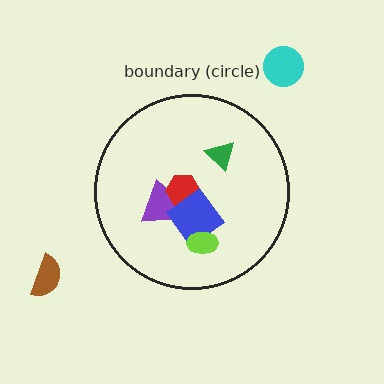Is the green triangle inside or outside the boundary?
Inside.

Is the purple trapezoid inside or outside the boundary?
Inside.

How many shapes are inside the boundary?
5 inside, 2 outside.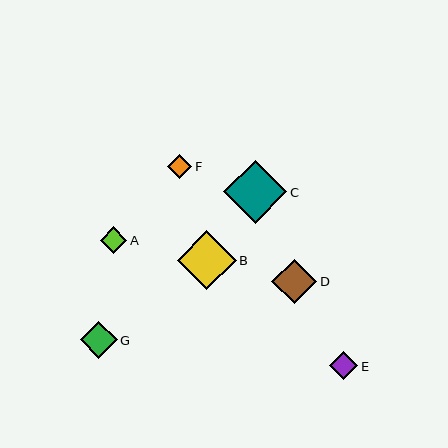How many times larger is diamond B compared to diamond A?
Diamond B is approximately 2.2 times the size of diamond A.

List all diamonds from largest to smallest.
From largest to smallest: C, B, D, G, E, A, F.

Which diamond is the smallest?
Diamond F is the smallest with a size of approximately 24 pixels.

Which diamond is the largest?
Diamond C is the largest with a size of approximately 64 pixels.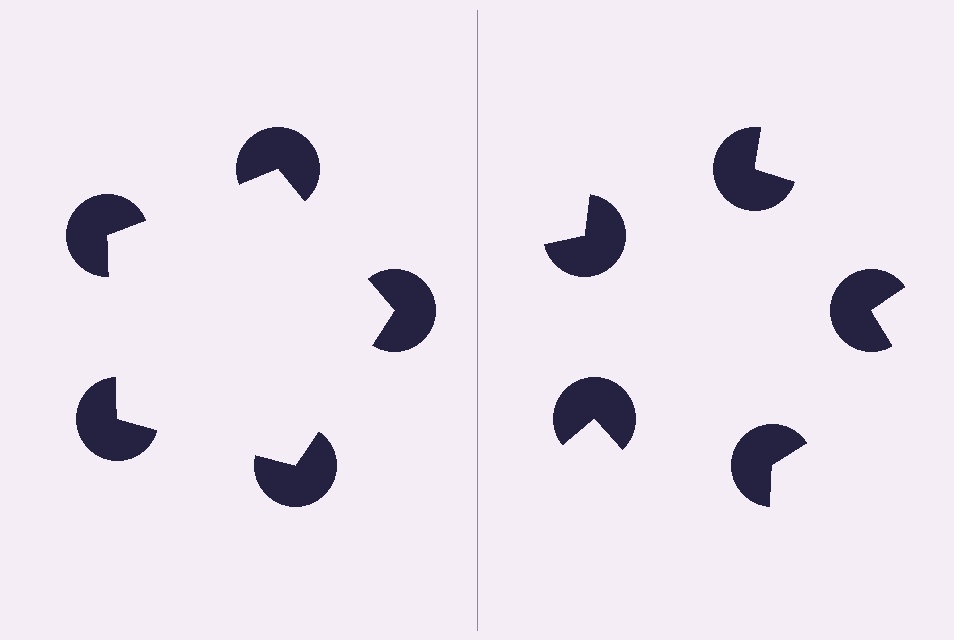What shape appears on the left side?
An illusory pentagon.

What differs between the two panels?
The pac-man discs are positioned identically on both sides; only the wedge orientations differ. On the left they align to a pentagon; on the right they are misaligned.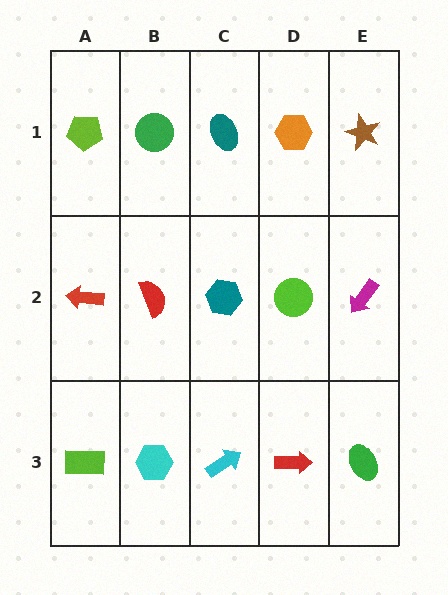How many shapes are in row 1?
5 shapes.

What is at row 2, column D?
A lime circle.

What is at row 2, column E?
A magenta arrow.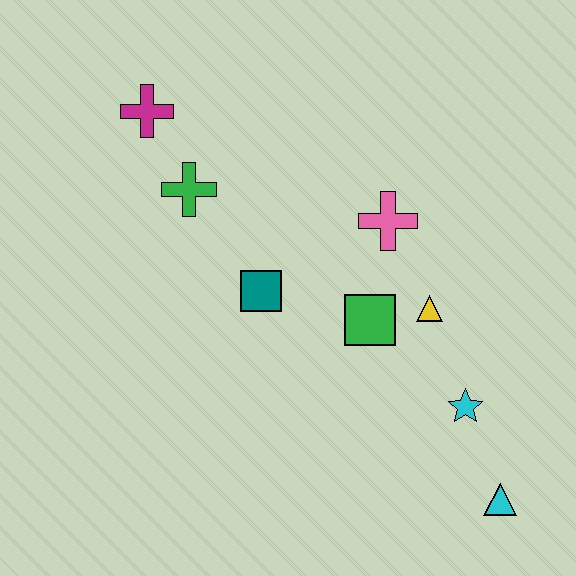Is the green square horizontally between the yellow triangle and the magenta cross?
Yes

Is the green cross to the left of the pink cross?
Yes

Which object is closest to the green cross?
The magenta cross is closest to the green cross.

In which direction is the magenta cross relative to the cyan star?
The magenta cross is to the left of the cyan star.